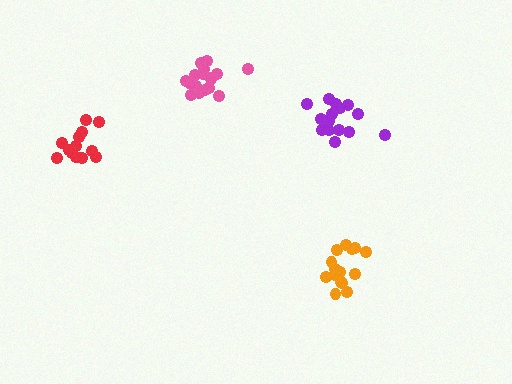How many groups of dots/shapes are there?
There are 4 groups.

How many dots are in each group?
Group 1: 15 dots, Group 2: 13 dots, Group 3: 16 dots, Group 4: 17 dots (61 total).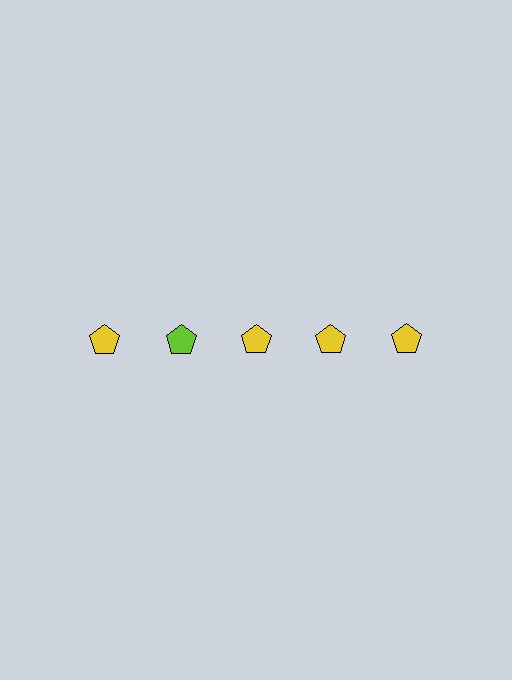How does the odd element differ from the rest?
It has a different color: lime instead of yellow.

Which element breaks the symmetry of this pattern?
The lime pentagon in the top row, second from left column breaks the symmetry. All other shapes are yellow pentagons.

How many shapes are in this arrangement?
There are 5 shapes arranged in a grid pattern.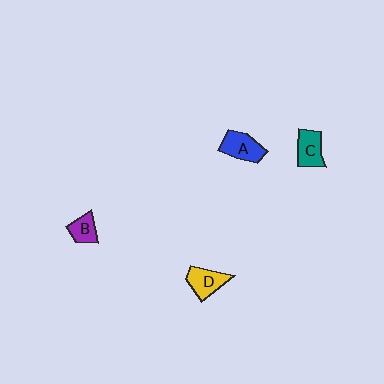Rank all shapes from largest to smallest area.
From largest to smallest: A (blue), D (yellow), C (teal), B (purple).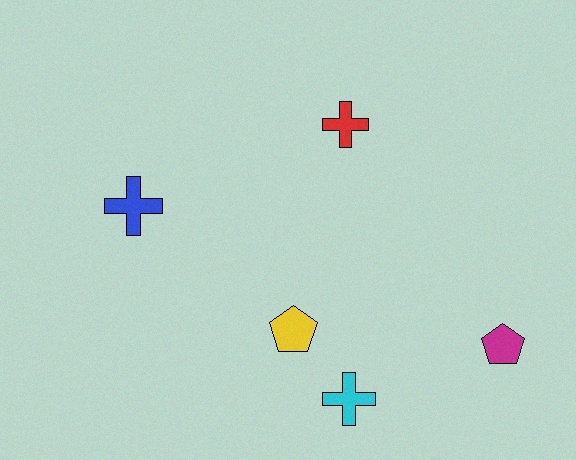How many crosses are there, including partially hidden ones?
There are 3 crosses.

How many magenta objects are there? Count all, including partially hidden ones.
There is 1 magenta object.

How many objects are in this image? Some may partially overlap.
There are 5 objects.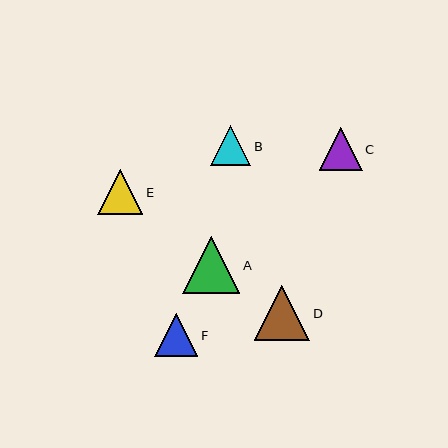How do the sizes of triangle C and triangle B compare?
Triangle C and triangle B are approximately the same size.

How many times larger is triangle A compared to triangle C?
Triangle A is approximately 1.3 times the size of triangle C.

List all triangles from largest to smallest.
From largest to smallest: A, D, E, F, C, B.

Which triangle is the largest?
Triangle A is the largest with a size of approximately 57 pixels.